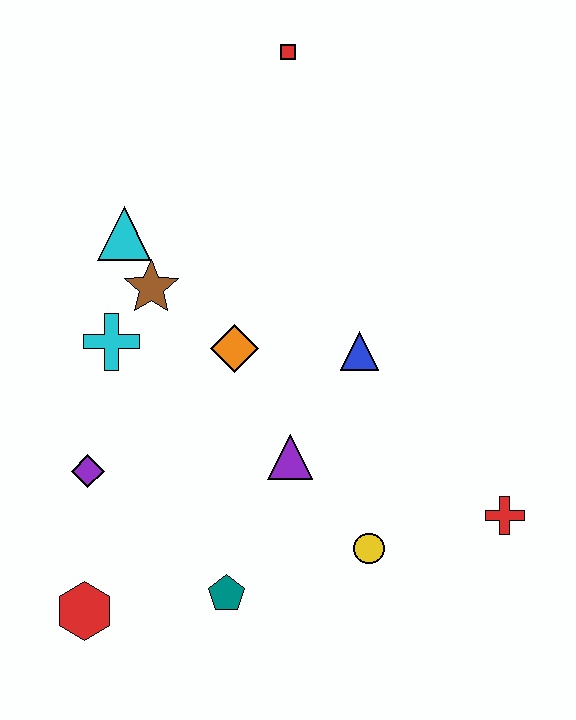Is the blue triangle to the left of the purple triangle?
No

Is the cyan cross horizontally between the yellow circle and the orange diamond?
No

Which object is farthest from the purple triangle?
The red square is farthest from the purple triangle.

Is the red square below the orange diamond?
No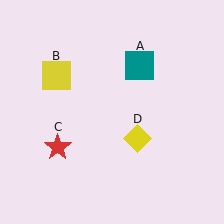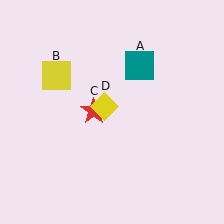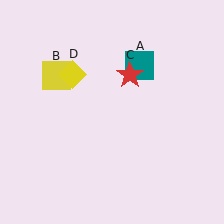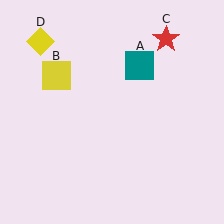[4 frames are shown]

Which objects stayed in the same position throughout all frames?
Teal square (object A) and yellow square (object B) remained stationary.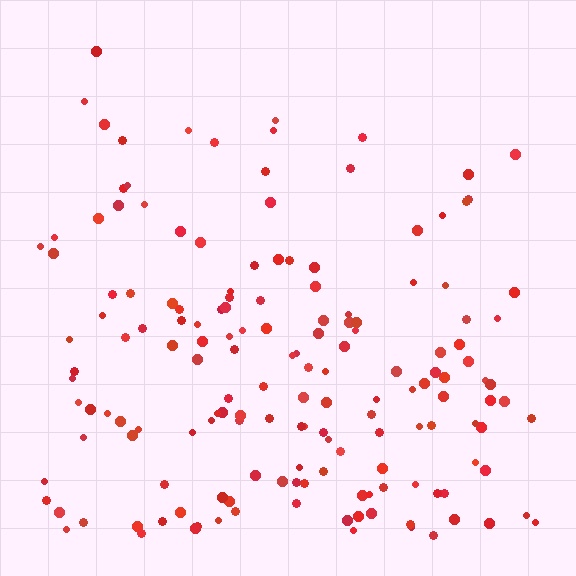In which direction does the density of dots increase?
From top to bottom, with the bottom side densest.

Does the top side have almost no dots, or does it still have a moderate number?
Still a moderate number, just noticeably fewer than the bottom.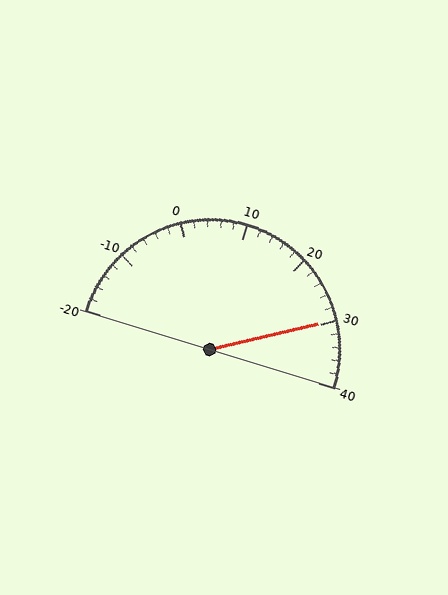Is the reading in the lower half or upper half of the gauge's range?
The reading is in the upper half of the range (-20 to 40).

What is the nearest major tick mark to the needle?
The nearest major tick mark is 30.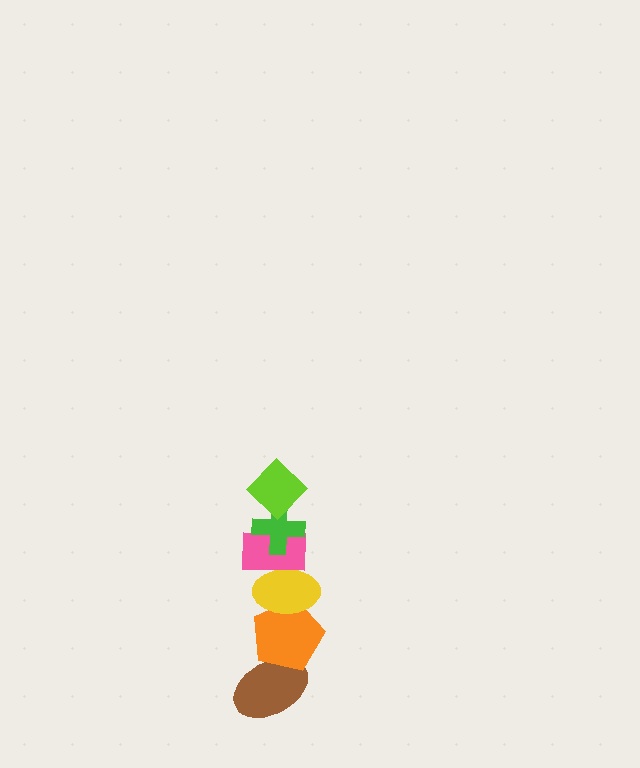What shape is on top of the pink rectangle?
The green cross is on top of the pink rectangle.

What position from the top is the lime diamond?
The lime diamond is 1st from the top.